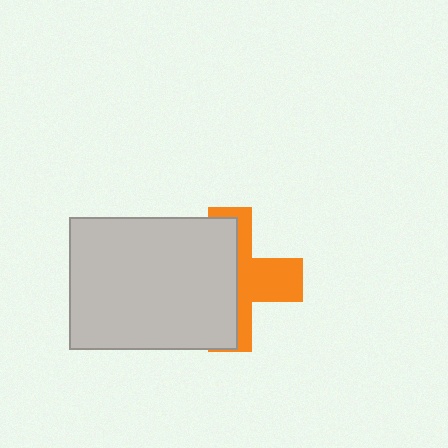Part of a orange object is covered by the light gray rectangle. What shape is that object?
It is a cross.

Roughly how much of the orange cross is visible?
A small part of it is visible (roughly 43%).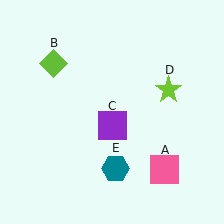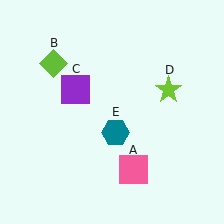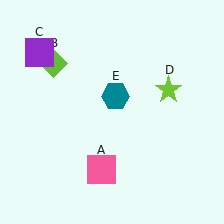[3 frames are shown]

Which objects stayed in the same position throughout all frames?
Lime diamond (object B) and lime star (object D) remained stationary.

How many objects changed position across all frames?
3 objects changed position: pink square (object A), purple square (object C), teal hexagon (object E).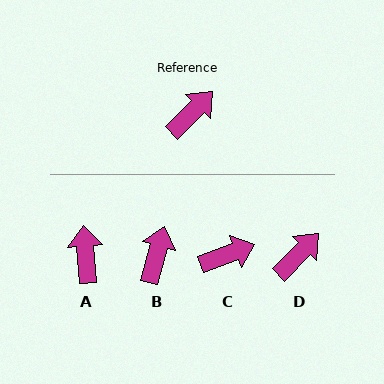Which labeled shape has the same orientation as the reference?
D.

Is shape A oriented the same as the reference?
No, it is off by about 49 degrees.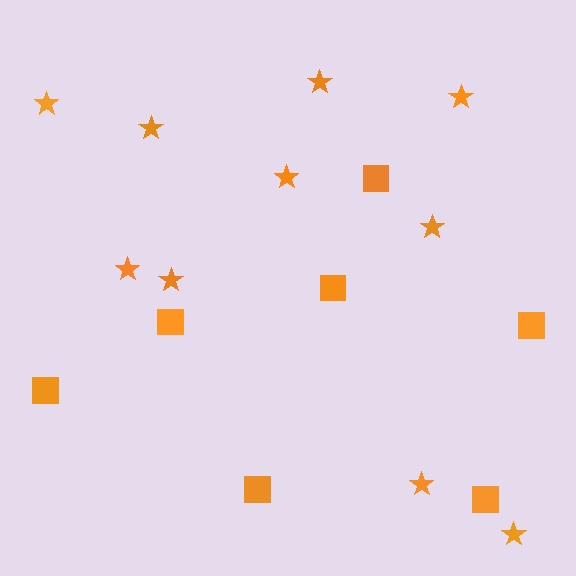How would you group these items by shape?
There are 2 groups: one group of stars (10) and one group of squares (7).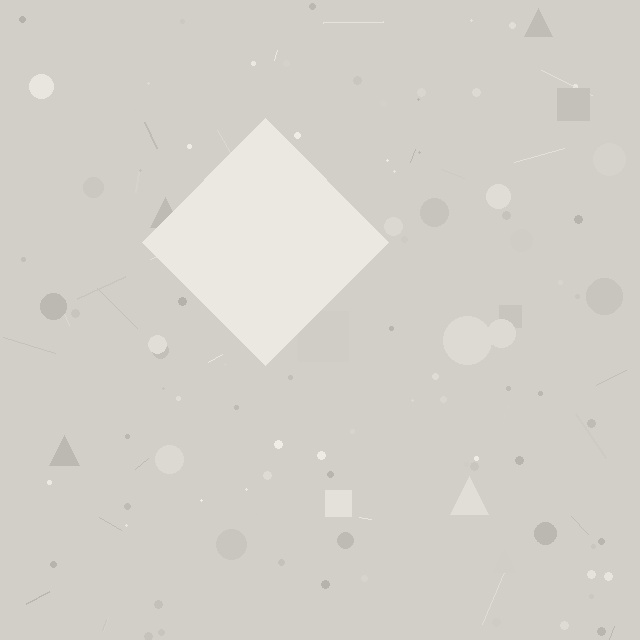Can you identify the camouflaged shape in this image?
The camouflaged shape is a diamond.